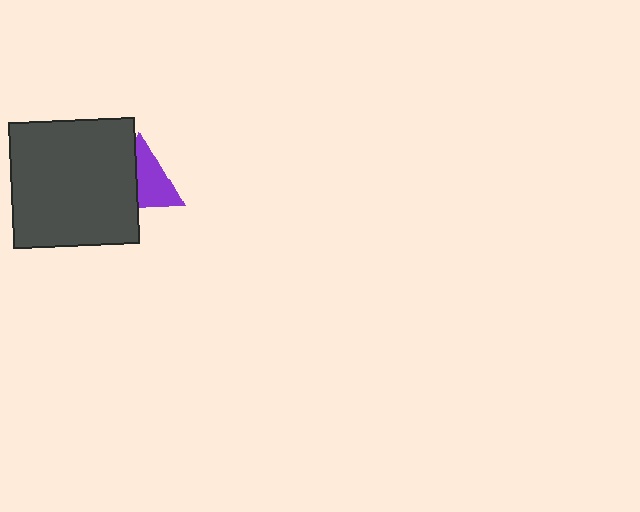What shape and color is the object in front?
The object in front is a dark gray square.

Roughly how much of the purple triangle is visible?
About half of it is visible (roughly 56%).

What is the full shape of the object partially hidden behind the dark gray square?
The partially hidden object is a purple triangle.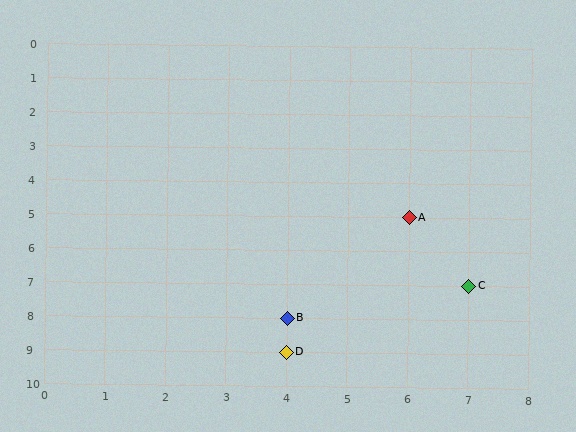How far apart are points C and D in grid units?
Points C and D are 3 columns and 2 rows apart (about 3.6 grid units diagonally).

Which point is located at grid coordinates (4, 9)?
Point D is at (4, 9).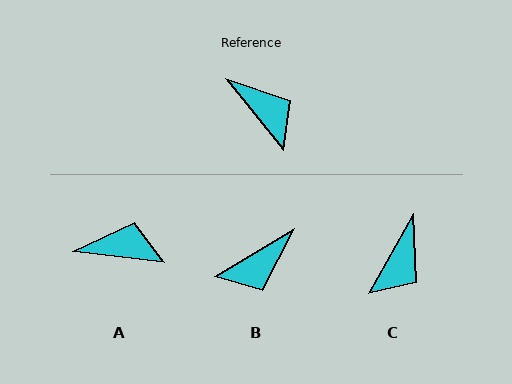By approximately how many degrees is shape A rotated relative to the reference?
Approximately 44 degrees counter-clockwise.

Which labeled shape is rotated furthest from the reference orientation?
B, about 98 degrees away.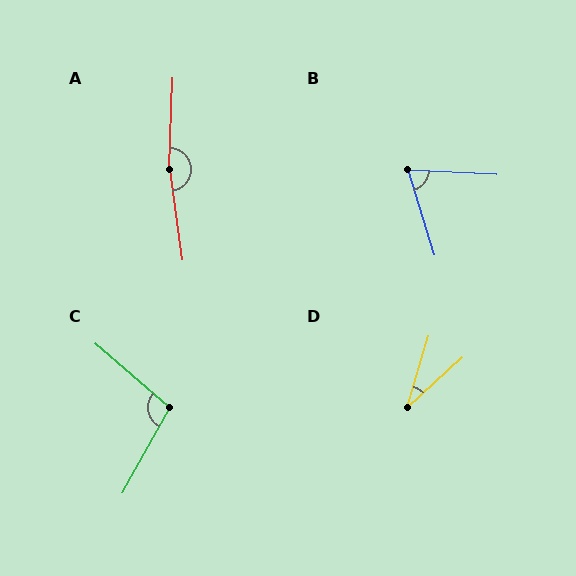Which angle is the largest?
A, at approximately 170 degrees.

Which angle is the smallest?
D, at approximately 31 degrees.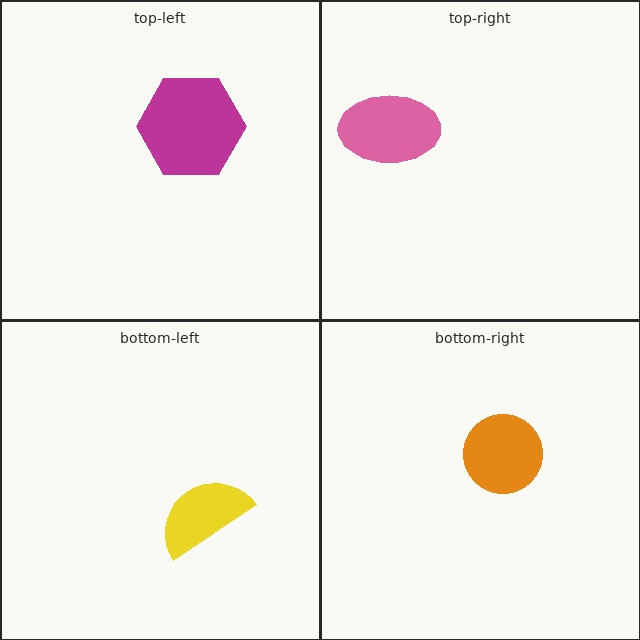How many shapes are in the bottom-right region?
1.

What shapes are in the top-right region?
The pink ellipse.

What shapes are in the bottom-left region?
The yellow semicircle.